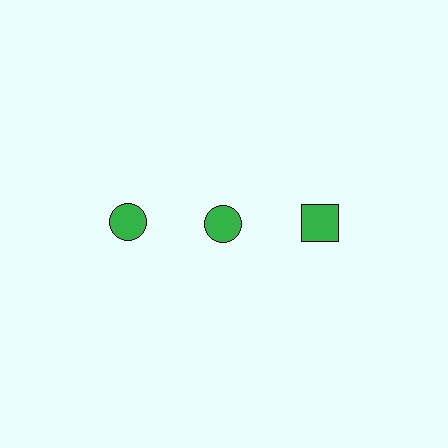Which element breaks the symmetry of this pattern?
The green square in the top row, center column breaks the symmetry. All other shapes are green circles.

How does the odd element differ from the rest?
It has a different shape: square instead of circle.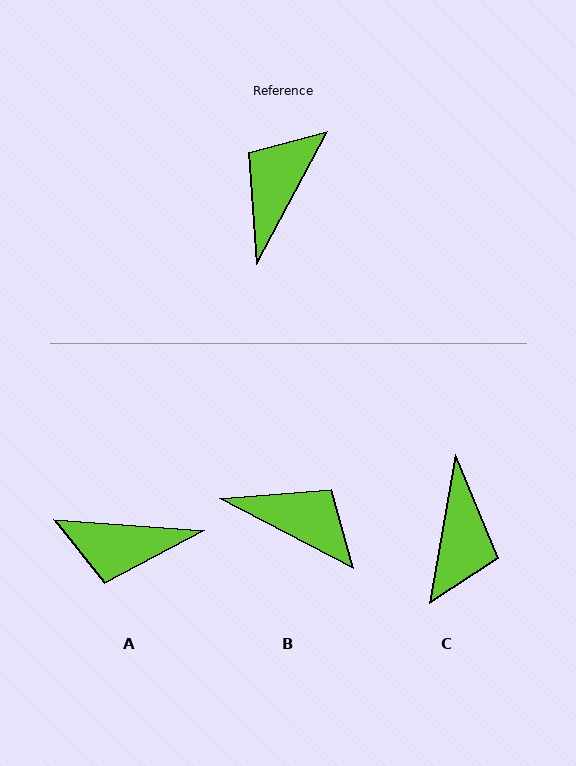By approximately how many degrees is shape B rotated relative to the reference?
Approximately 89 degrees clockwise.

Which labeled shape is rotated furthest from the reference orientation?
C, about 162 degrees away.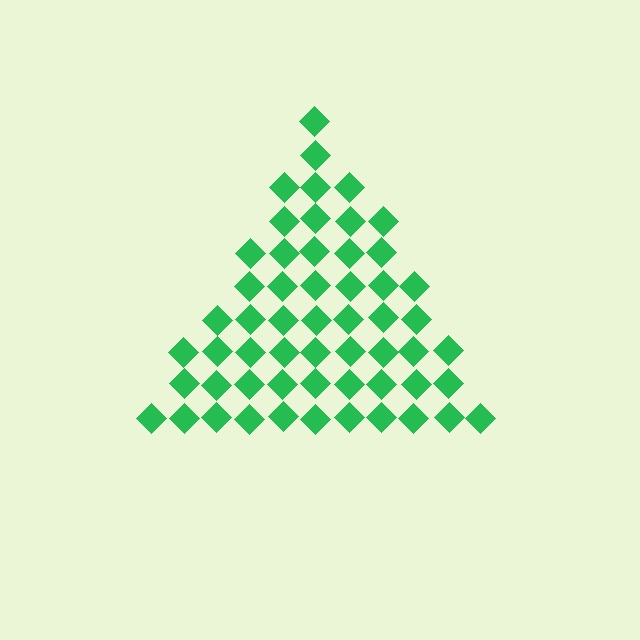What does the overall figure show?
The overall figure shows a triangle.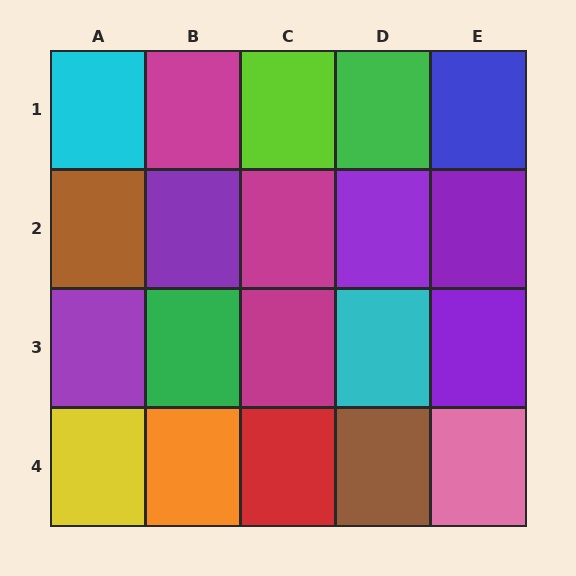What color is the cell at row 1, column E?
Blue.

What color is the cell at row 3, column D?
Cyan.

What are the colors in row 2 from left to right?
Brown, purple, magenta, purple, purple.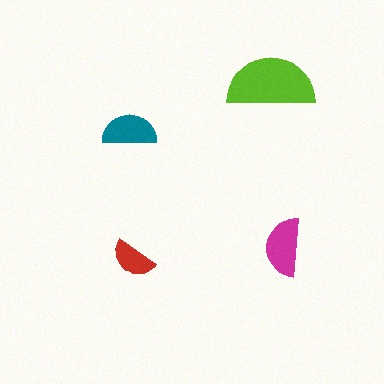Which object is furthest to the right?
The magenta semicircle is rightmost.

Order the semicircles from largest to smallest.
the lime one, the magenta one, the teal one, the red one.